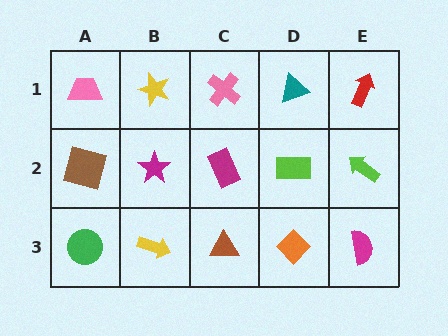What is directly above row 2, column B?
A yellow star.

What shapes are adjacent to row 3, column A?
A brown square (row 2, column A), a yellow arrow (row 3, column B).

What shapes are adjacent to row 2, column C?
A pink cross (row 1, column C), a brown triangle (row 3, column C), a magenta star (row 2, column B), a lime rectangle (row 2, column D).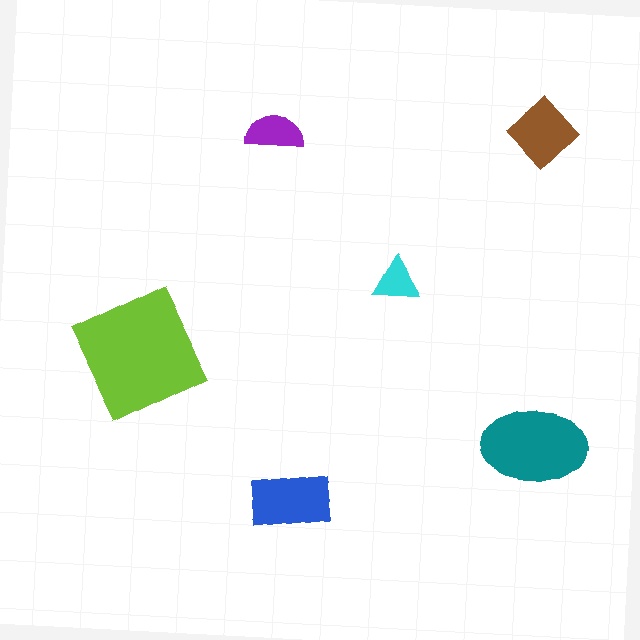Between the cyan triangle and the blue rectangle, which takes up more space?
The blue rectangle.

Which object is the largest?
The lime square.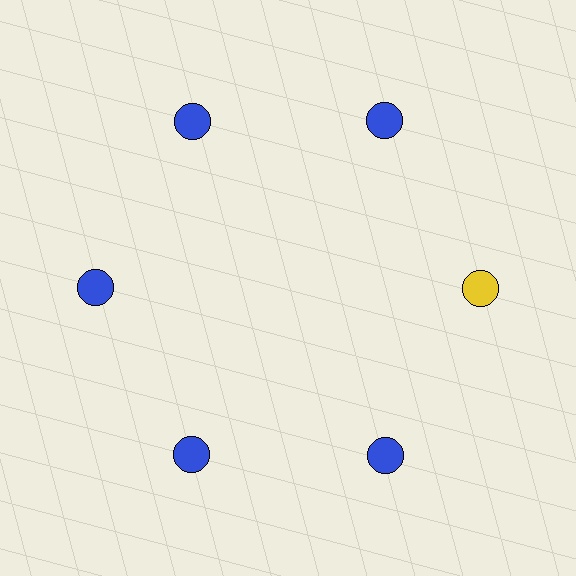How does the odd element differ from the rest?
It has a different color: yellow instead of blue.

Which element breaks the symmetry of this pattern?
The yellow circle at roughly the 3 o'clock position breaks the symmetry. All other shapes are blue circles.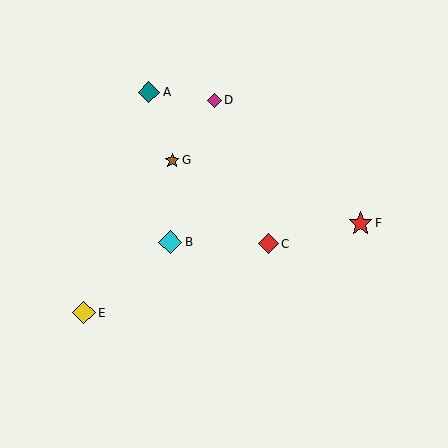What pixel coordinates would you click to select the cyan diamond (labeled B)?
Click at (170, 242) to select the cyan diamond B.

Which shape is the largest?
The red star (labeled F) is the largest.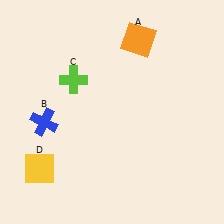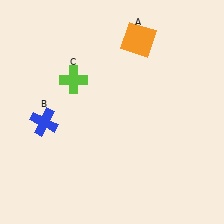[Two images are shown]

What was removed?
The yellow square (D) was removed in Image 2.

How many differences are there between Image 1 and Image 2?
There is 1 difference between the two images.